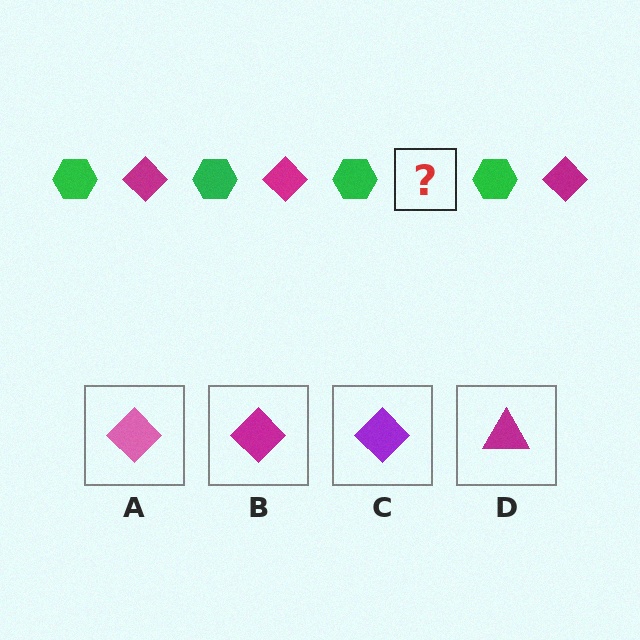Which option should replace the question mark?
Option B.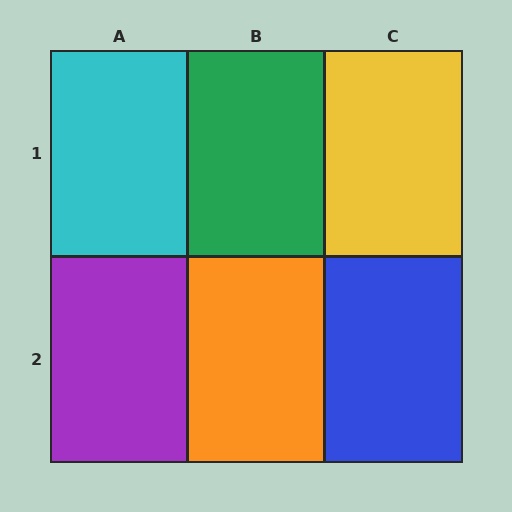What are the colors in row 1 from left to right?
Cyan, green, yellow.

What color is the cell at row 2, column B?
Orange.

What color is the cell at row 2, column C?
Blue.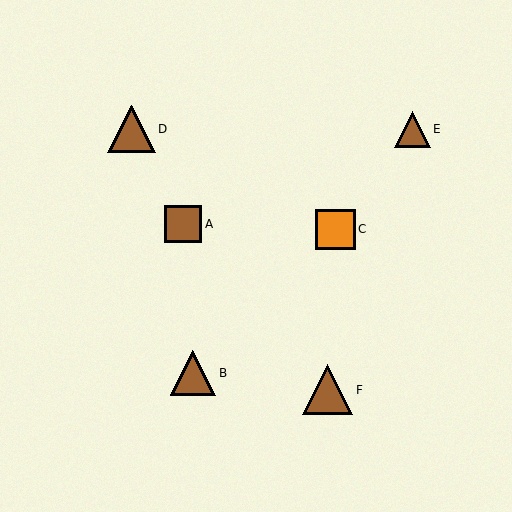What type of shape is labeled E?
Shape E is a brown triangle.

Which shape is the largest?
The brown triangle (labeled F) is the largest.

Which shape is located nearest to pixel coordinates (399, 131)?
The brown triangle (labeled E) at (412, 129) is nearest to that location.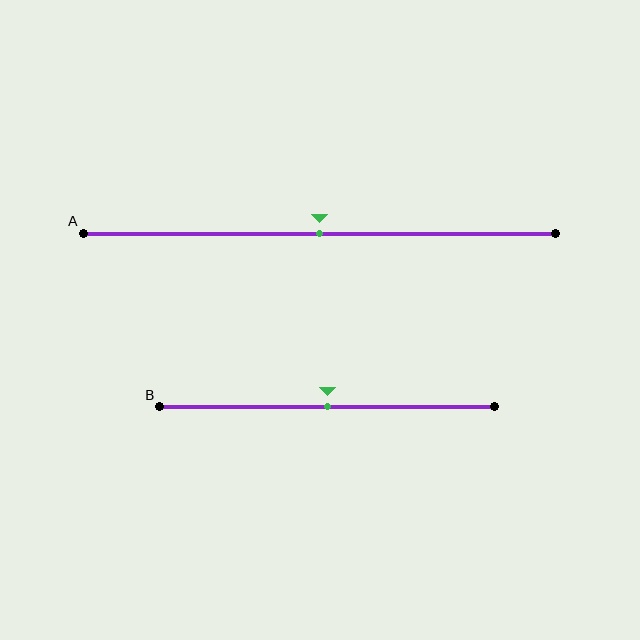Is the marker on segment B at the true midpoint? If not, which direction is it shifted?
Yes, the marker on segment B is at the true midpoint.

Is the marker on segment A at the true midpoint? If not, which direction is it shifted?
Yes, the marker on segment A is at the true midpoint.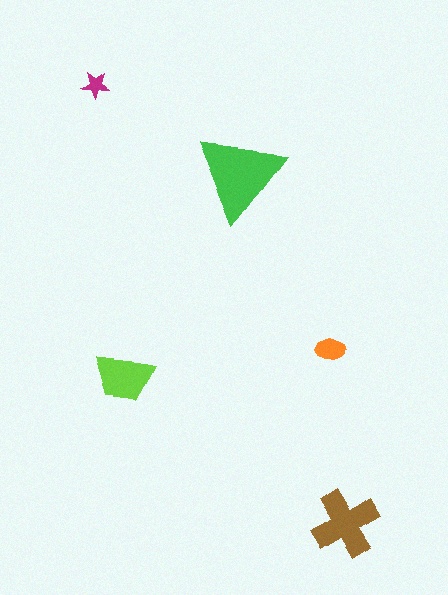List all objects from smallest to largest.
The magenta star, the orange ellipse, the lime trapezoid, the brown cross, the green triangle.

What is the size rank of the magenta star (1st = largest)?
5th.